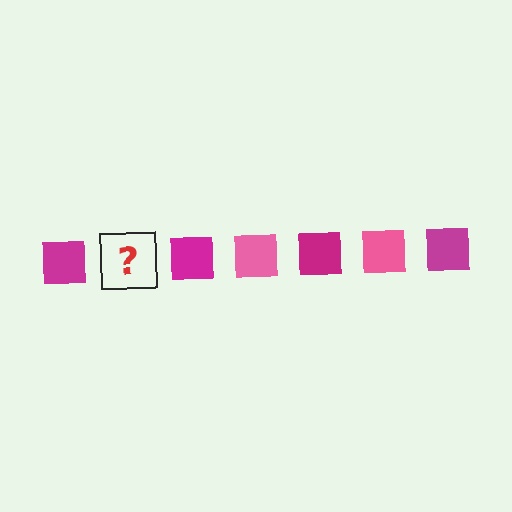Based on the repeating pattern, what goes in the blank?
The blank should be a pink square.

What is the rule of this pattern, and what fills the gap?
The rule is that the pattern cycles through magenta, pink squares. The gap should be filled with a pink square.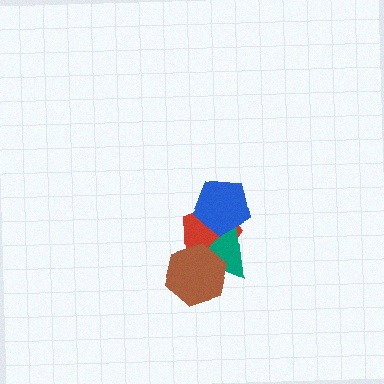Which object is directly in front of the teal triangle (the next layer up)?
The blue pentagon is directly in front of the teal triangle.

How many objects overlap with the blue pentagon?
2 objects overlap with the blue pentagon.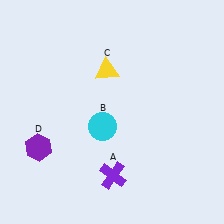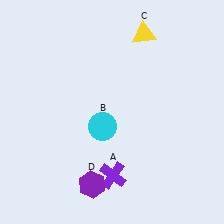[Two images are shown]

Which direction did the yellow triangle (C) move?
The yellow triangle (C) moved right.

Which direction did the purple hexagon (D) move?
The purple hexagon (D) moved right.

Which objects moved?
The objects that moved are: the yellow triangle (C), the purple hexagon (D).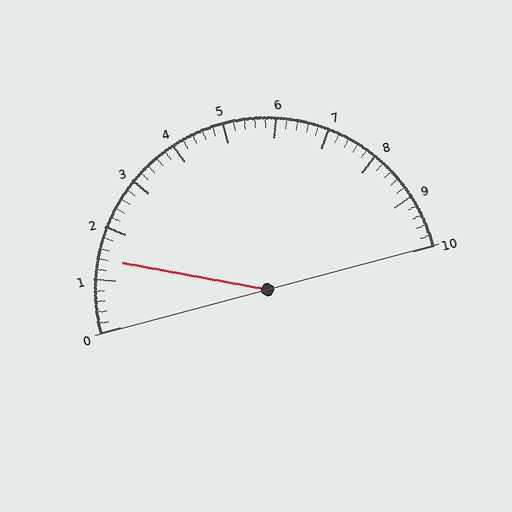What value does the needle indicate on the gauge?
The needle indicates approximately 1.4.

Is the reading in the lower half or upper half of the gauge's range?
The reading is in the lower half of the range (0 to 10).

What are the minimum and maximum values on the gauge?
The gauge ranges from 0 to 10.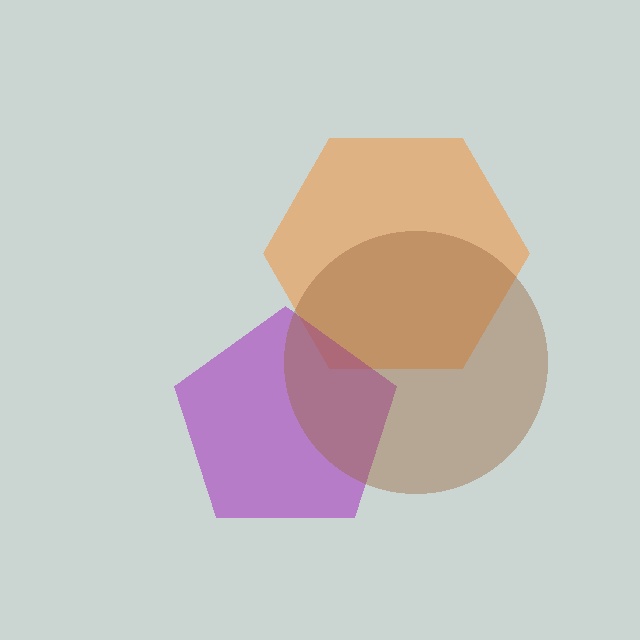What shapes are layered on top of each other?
The layered shapes are: an orange hexagon, a purple pentagon, a brown circle.